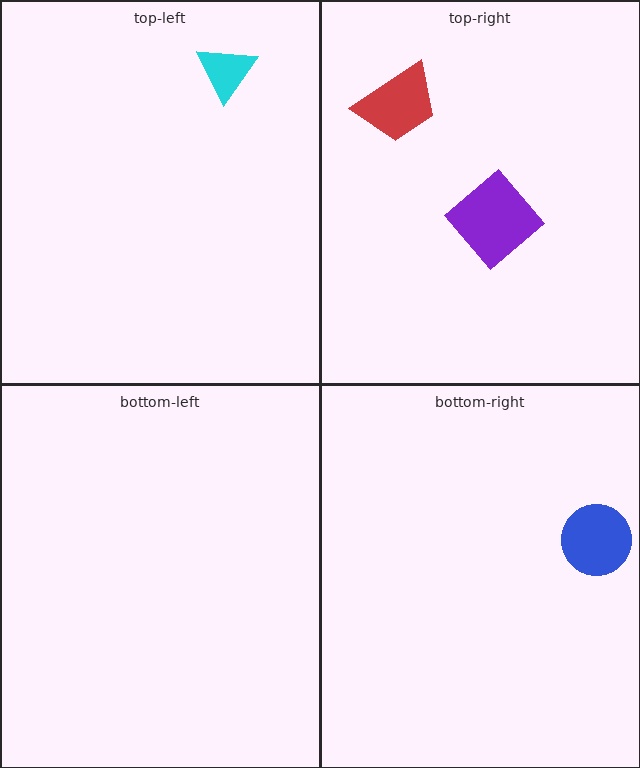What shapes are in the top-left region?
The cyan triangle.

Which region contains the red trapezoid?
The top-right region.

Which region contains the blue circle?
The bottom-right region.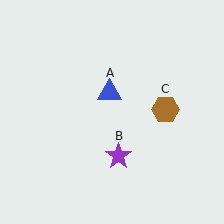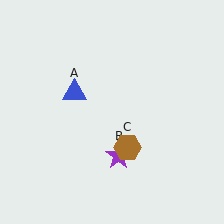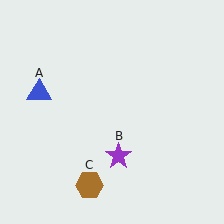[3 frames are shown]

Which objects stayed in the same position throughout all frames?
Purple star (object B) remained stationary.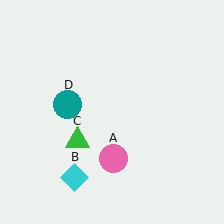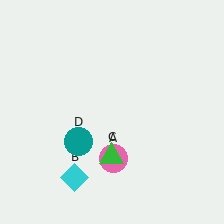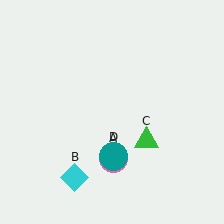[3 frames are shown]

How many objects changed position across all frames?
2 objects changed position: green triangle (object C), teal circle (object D).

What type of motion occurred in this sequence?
The green triangle (object C), teal circle (object D) rotated counterclockwise around the center of the scene.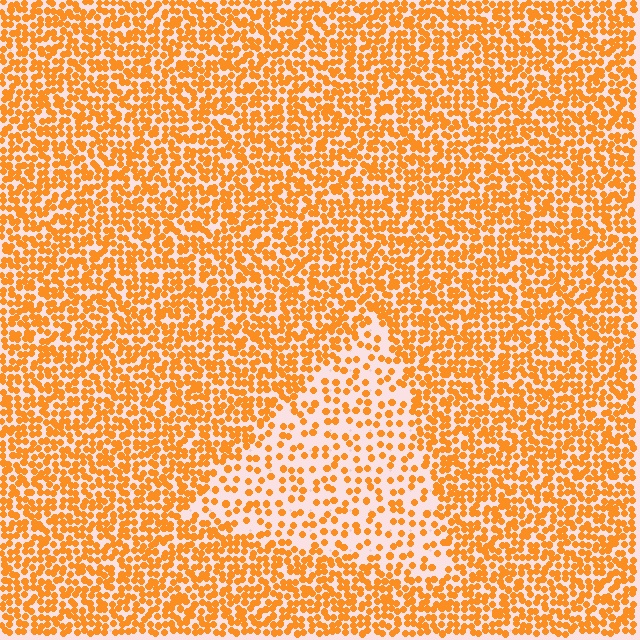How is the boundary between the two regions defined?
The boundary is defined by a change in element density (approximately 2.3x ratio). All elements are the same color, size, and shape.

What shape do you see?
I see a triangle.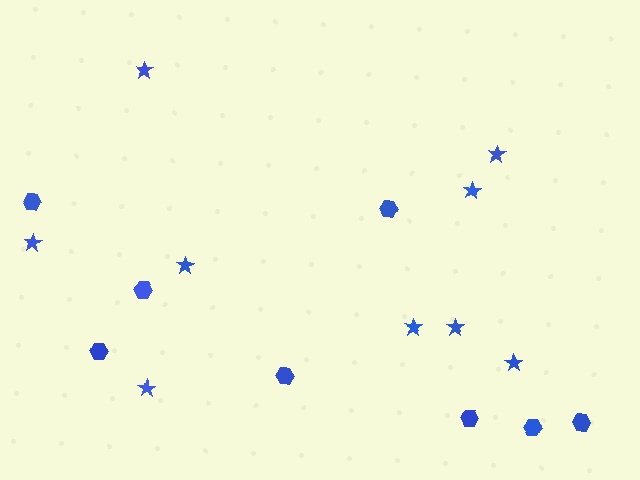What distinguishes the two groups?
There are 2 groups: one group of hexagons (8) and one group of stars (9).